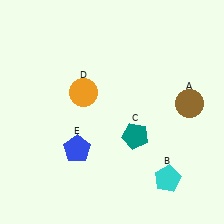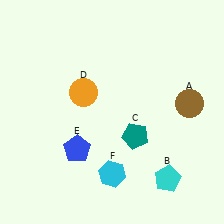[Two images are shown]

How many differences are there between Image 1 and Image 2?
There is 1 difference between the two images.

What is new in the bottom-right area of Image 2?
A cyan hexagon (F) was added in the bottom-right area of Image 2.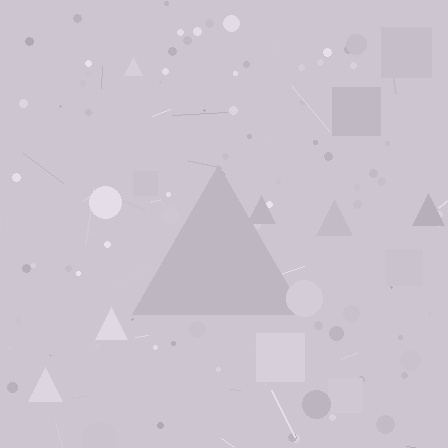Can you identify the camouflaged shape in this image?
The camouflaged shape is a triangle.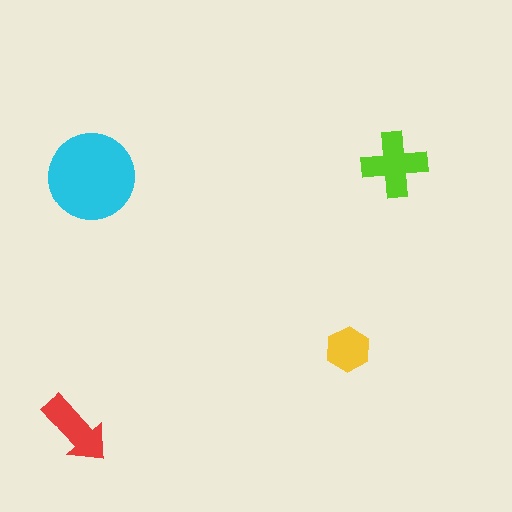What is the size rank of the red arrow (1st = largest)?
3rd.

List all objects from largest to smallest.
The cyan circle, the lime cross, the red arrow, the yellow hexagon.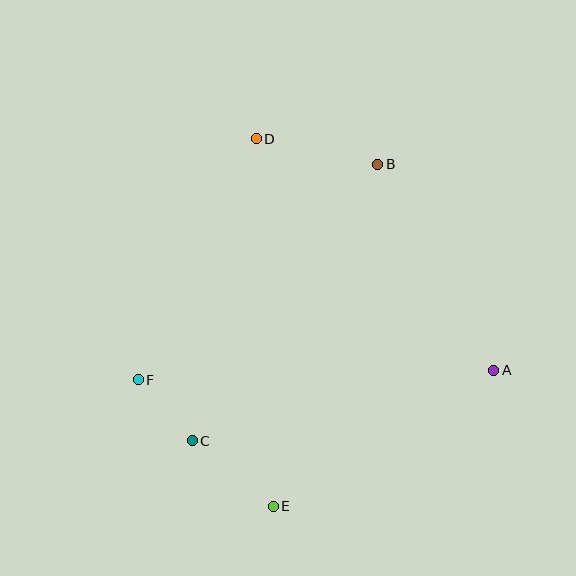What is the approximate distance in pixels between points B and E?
The distance between B and E is approximately 357 pixels.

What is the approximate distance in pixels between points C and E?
The distance between C and E is approximately 104 pixels.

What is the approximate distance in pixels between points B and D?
The distance between B and D is approximately 124 pixels.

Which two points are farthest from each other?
Points D and E are farthest from each other.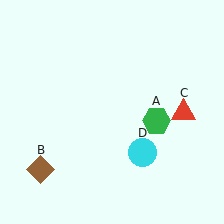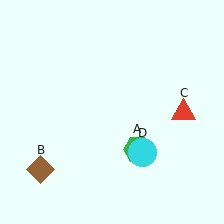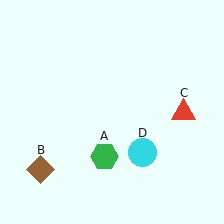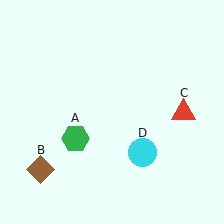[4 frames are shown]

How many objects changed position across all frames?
1 object changed position: green hexagon (object A).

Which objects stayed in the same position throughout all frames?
Brown diamond (object B) and red triangle (object C) and cyan circle (object D) remained stationary.